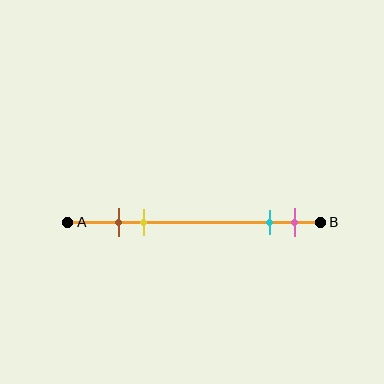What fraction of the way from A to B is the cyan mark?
The cyan mark is approximately 80% (0.8) of the way from A to B.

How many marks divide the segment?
There are 4 marks dividing the segment.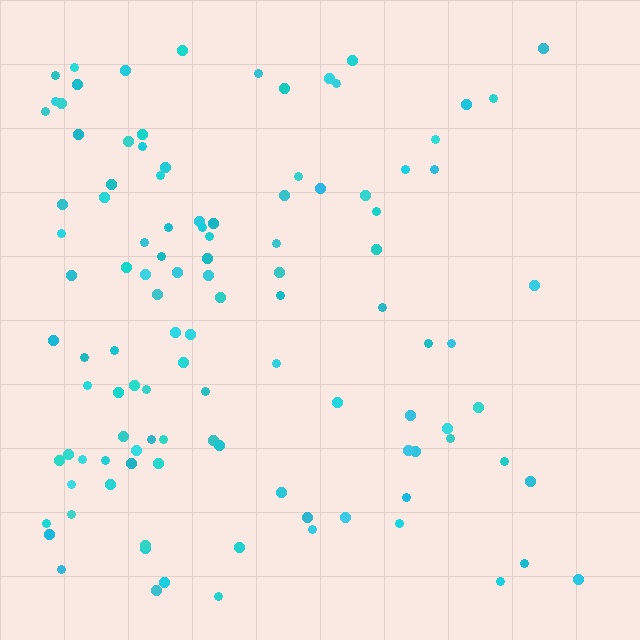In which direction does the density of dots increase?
From right to left, with the left side densest.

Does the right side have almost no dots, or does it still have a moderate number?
Still a moderate number, just noticeably fewer than the left.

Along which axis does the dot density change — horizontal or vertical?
Horizontal.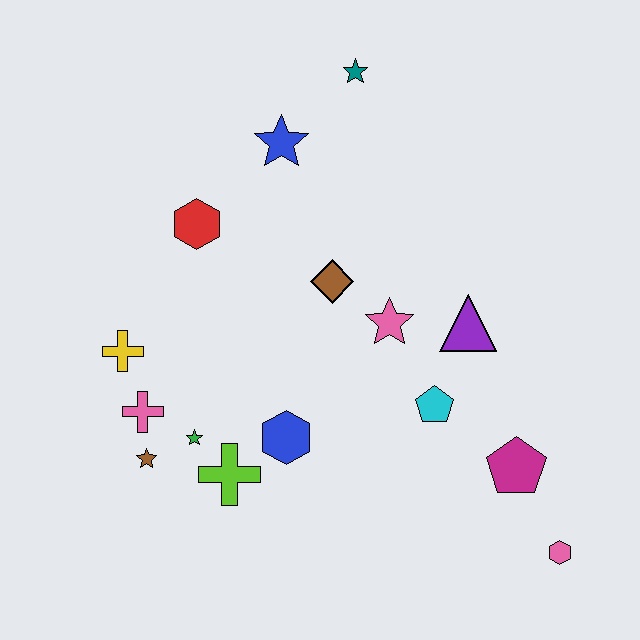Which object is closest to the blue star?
The teal star is closest to the blue star.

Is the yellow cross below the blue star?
Yes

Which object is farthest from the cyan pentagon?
The teal star is farthest from the cyan pentagon.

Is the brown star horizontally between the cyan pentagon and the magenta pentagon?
No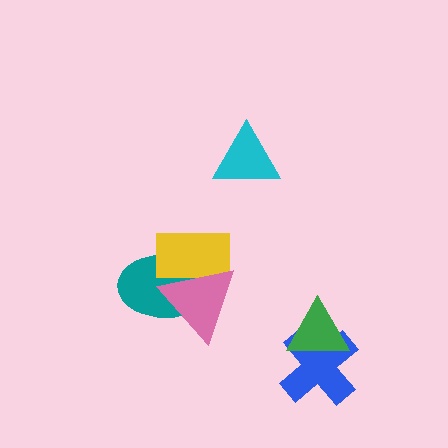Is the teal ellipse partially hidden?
Yes, it is partially covered by another shape.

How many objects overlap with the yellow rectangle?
2 objects overlap with the yellow rectangle.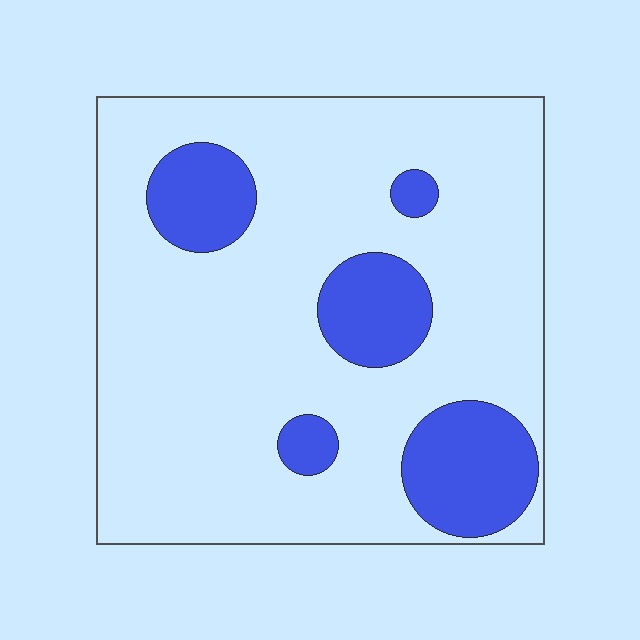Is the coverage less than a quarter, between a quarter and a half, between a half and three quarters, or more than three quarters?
Less than a quarter.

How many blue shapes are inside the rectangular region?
5.